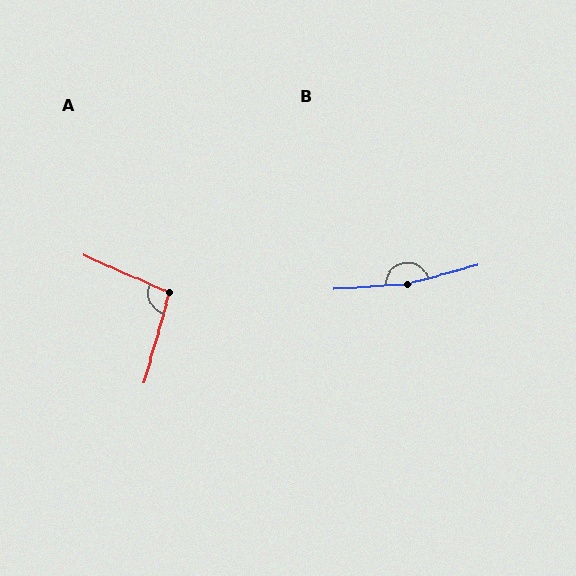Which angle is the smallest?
A, at approximately 98 degrees.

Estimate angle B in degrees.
Approximately 168 degrees.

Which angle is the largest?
B, at approximately 168 degrees.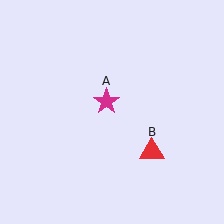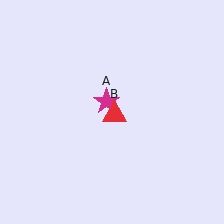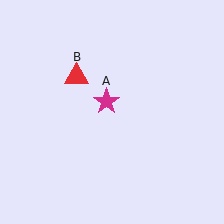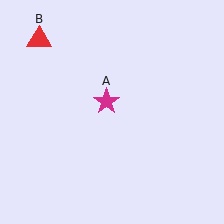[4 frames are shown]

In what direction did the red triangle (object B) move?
The red triangle (object B) moved up and to the left.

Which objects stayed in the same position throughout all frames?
Magenta star (object A) remained stationary.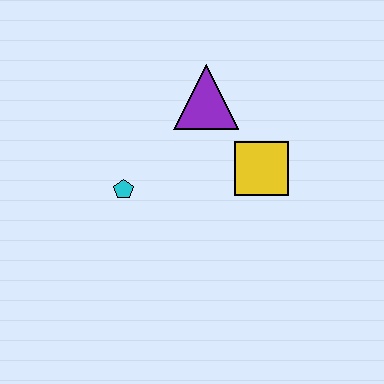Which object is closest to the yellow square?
The purple triangle is closest to the yellow square.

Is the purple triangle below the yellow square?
No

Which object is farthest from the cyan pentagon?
The yellow square is farthest from the cyan pentagon.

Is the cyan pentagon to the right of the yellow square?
No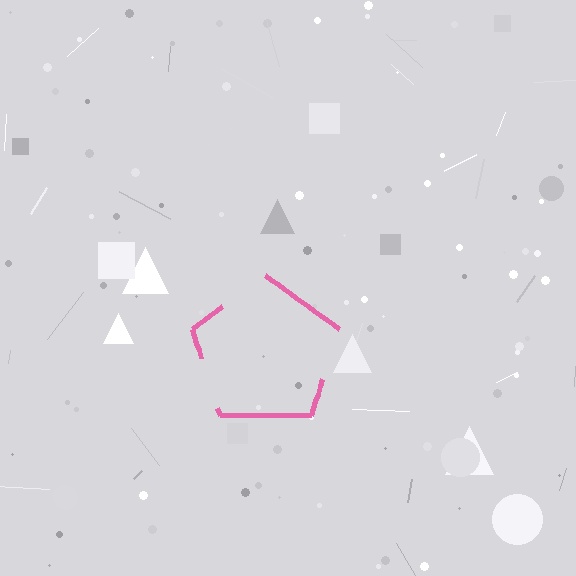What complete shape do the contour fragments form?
The contour fragments form a pentagon.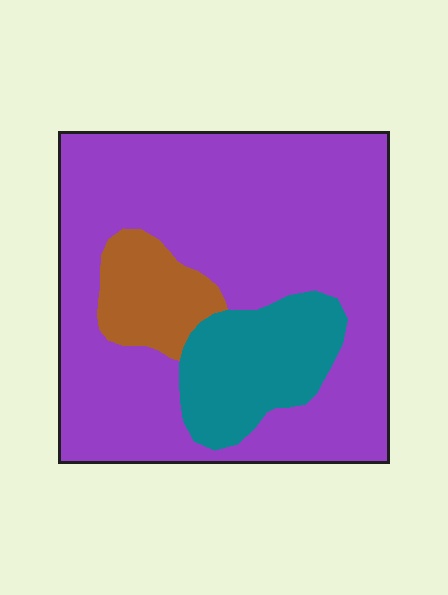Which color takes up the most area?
Purple, at roughly 75%.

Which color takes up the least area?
Brown, at roughly 10%.